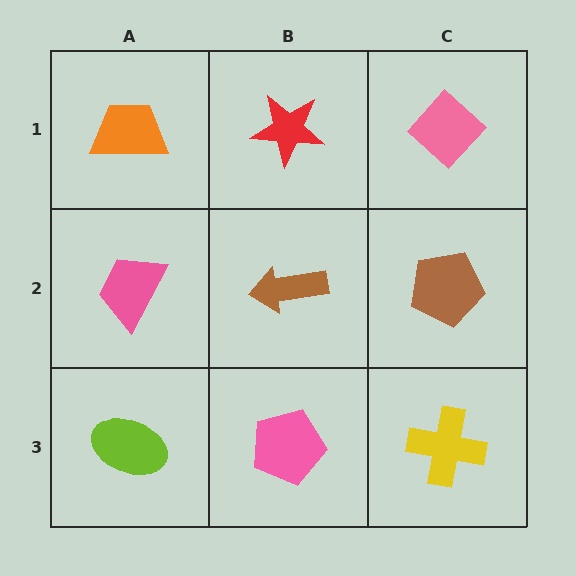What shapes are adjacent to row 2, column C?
A pink diamond (row 1, column C), a yellow cross (row 3, column C), a brown arrow (row 2, column B).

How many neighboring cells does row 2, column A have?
3.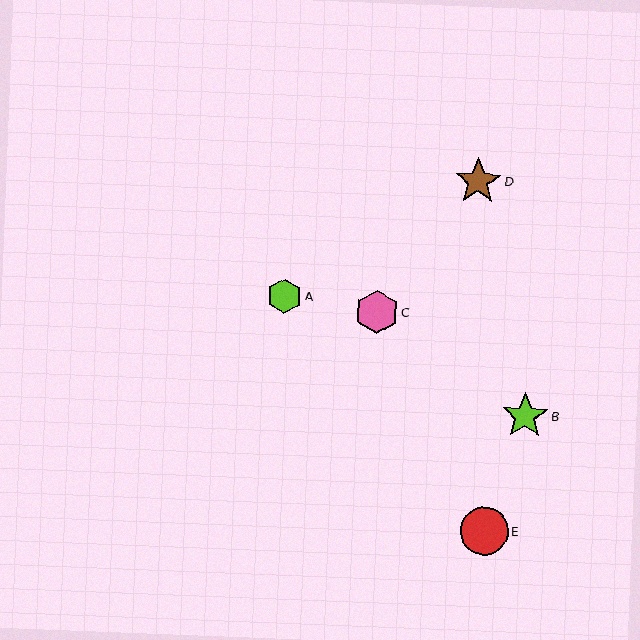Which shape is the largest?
The red circle (labeled E) is the largest.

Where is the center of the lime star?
The center of the lime star is at (525, 416).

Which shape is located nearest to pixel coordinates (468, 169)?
The brown star (labeled D) at (478, 181) is nearest to that location.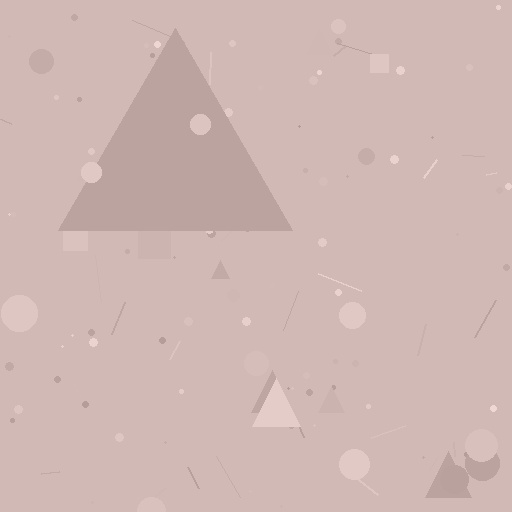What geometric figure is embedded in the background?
A triangle is embedded in the background.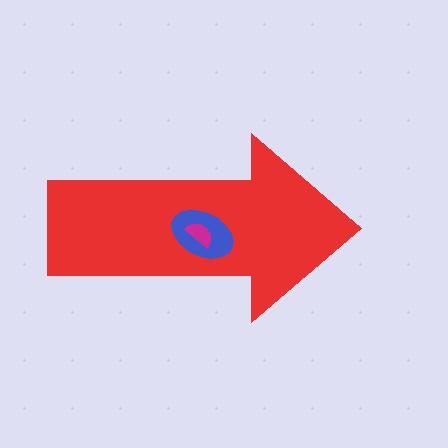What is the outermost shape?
The red arrow.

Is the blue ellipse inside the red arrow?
Yes.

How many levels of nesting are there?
3.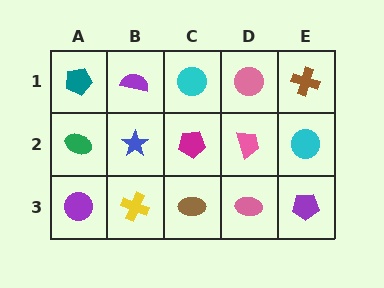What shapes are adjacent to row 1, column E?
A cyan circle (row 2, column E), a pink circle (row 1, column D).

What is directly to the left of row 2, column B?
A green ellipse.